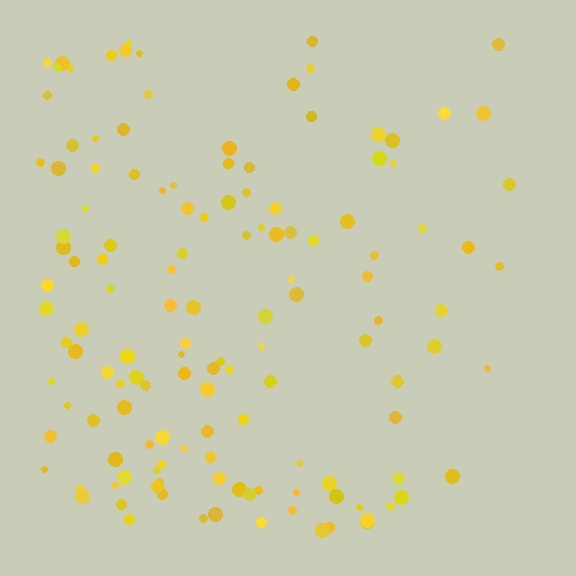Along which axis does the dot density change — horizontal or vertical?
Horizontal.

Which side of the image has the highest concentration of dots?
The left.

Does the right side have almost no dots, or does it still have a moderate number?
Still a moderate number, just noticeably fewer than the left.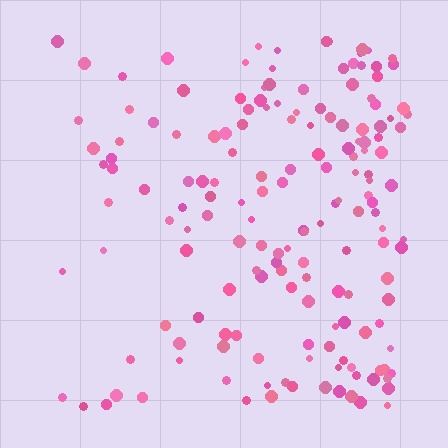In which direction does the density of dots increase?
From left to right, with the right side densest.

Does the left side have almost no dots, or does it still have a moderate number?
Still a moderate number, just noticeably fewer than the right.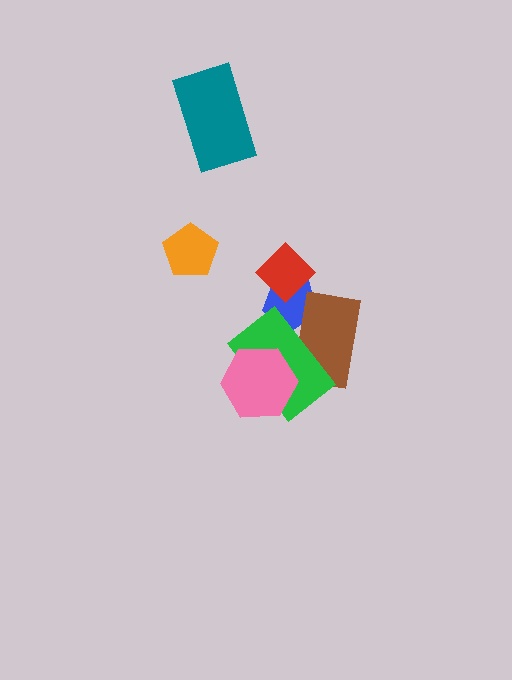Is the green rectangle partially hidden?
Yes, it is partially covered by another shape.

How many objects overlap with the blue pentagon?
3 objects overlap with the blue pentagon.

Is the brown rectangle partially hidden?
Yes, it is partially covered by another shape.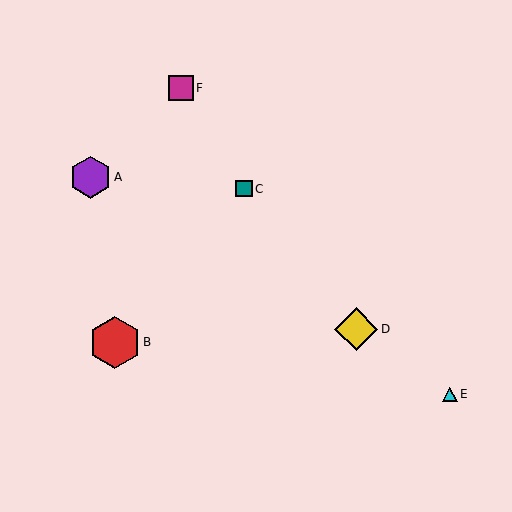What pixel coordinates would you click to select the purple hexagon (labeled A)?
Click at (91, 177) to select the purple hexagon A.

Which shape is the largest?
The red hexagon (labeled B) is the largest.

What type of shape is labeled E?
Shape E is a cyan triangle.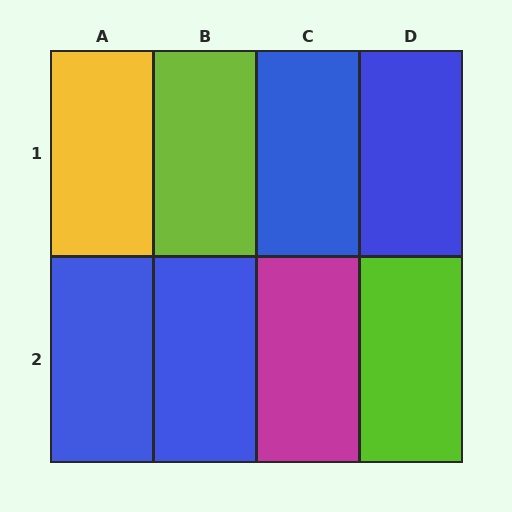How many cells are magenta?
1 cell is magenta.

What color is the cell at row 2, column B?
Blue.